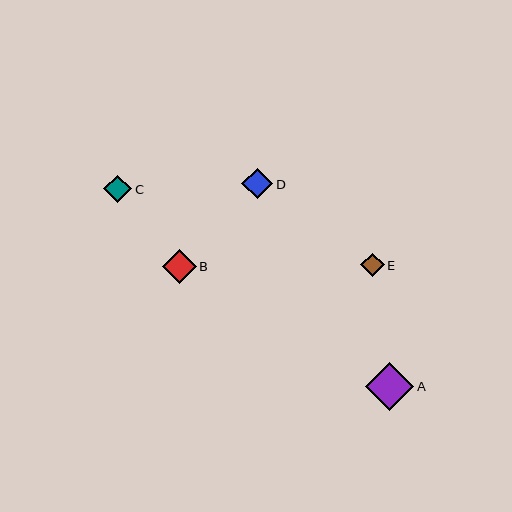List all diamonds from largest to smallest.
From largest to smallest: A, B, D, C, E.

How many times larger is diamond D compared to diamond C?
Diamond D is approximately 1.1 times the size of diamond C.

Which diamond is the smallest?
Diamond E is the smallest with a size of approximately 23 pixels.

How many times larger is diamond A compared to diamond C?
Diamond A is approximately 1.7 times the size of diamond C.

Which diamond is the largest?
Diamond A is the largest with a size of approximately 48 pixels.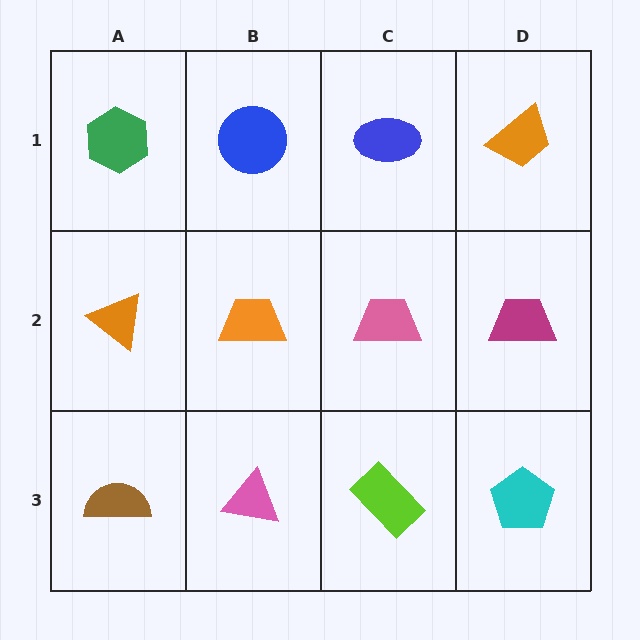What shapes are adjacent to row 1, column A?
An orange triangle (row 2, column A), a blue circle (row 1, column B).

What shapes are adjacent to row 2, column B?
A blue circle (row 1, column B), a pink triangle (row 3, column B), an orange triangle (row 2, column A), a pink trapezoid (row 2, column C).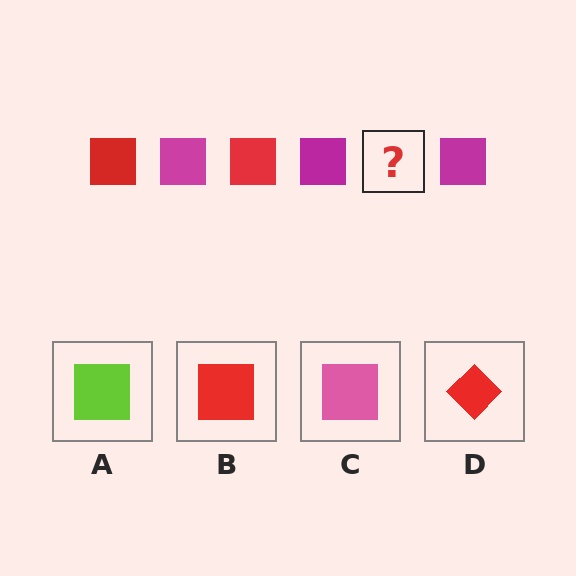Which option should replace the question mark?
Option B.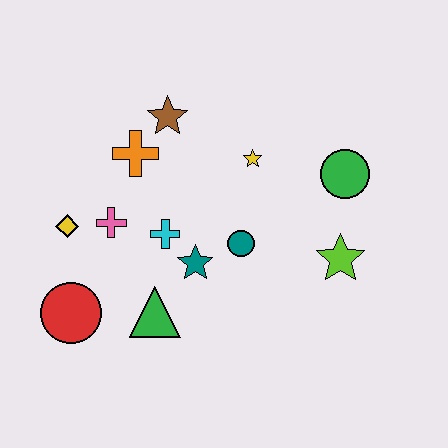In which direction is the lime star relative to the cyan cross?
The lime star is to the right of the cyan cross.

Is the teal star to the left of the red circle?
No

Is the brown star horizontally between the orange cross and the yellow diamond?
No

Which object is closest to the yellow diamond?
The pink cross is closest to the yellow diamond.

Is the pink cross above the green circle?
No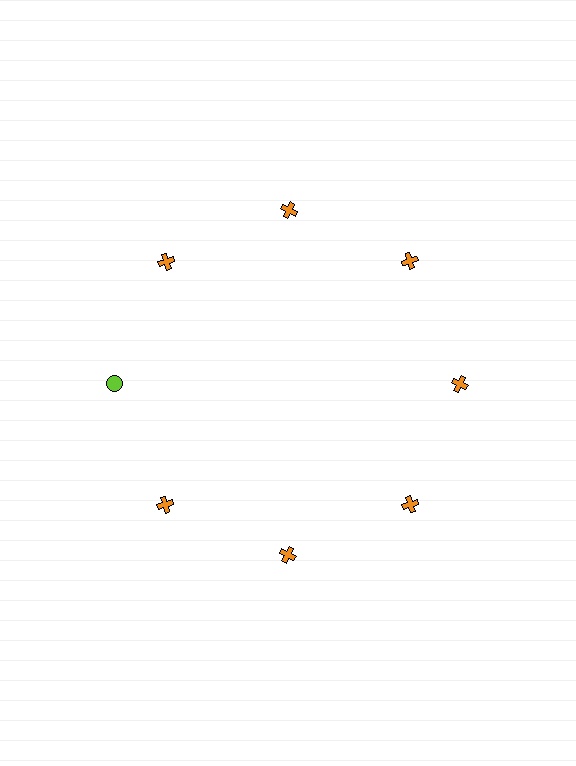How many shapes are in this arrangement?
There are 8 shapes arranged in a ring pattern.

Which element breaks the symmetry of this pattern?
The lime circle at roughly the 9 o'clock position breaks the symmetry. All other shapes are orange crosses.